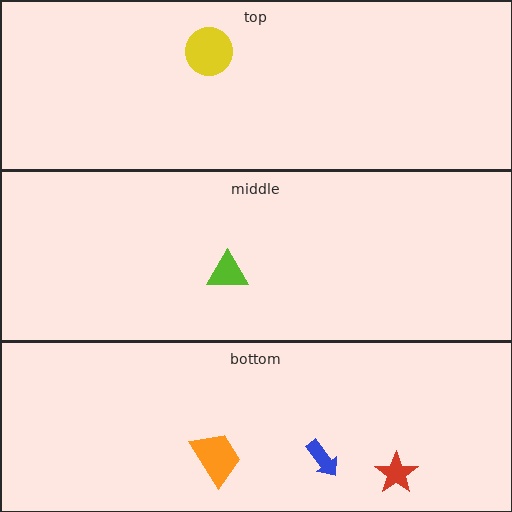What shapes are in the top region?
The yellow circle.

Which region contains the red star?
The bottom region.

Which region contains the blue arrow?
The bottom region.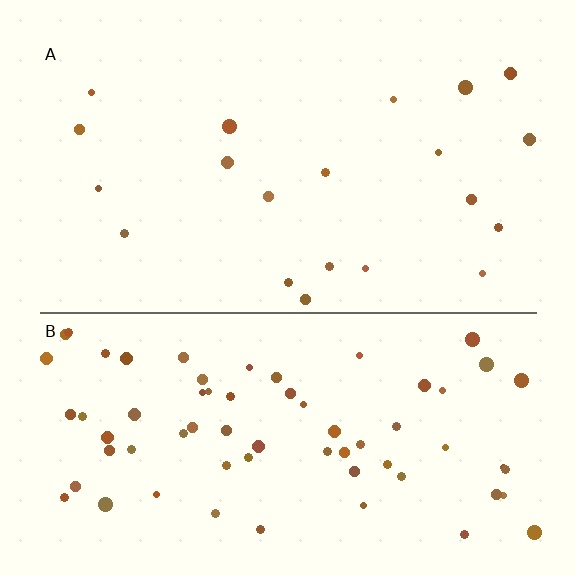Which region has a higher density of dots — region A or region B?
B (the bottom).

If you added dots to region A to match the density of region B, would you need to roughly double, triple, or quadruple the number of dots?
Approximately triple.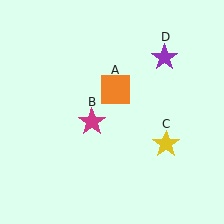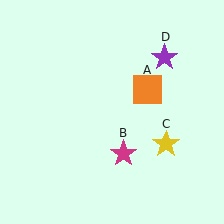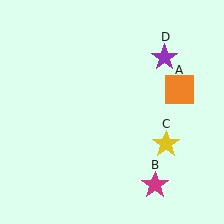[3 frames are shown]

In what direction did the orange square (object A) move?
The orange square (object A) moved right.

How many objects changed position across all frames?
2 objects changed position: orange square (object A), magenta star (object B).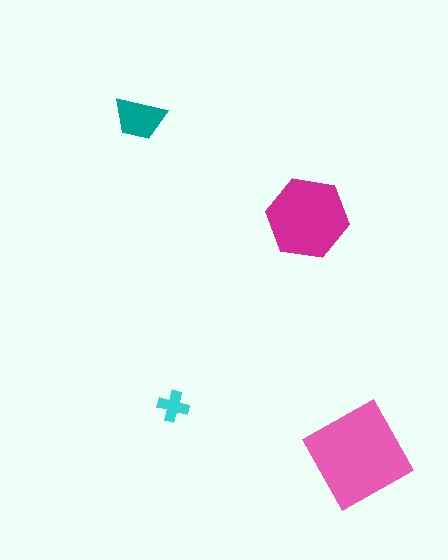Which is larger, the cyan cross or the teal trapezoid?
The teal trapezoid.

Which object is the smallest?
The cyan cross.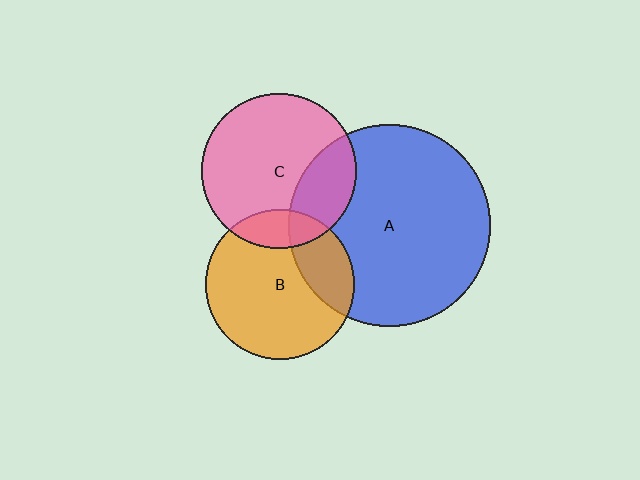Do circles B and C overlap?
Yes.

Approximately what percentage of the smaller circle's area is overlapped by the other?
Approximately 15%.